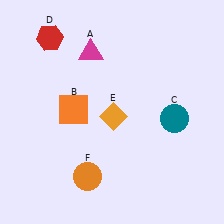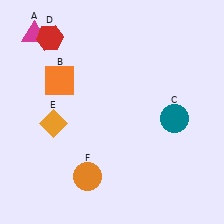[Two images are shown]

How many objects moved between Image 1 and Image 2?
3 objects moved between the two images.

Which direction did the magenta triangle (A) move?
The magenta triangle (A) moved left.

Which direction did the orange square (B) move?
The orange square (B) moved up.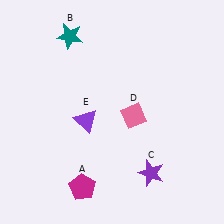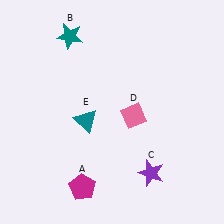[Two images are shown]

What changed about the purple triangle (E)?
In Image 1, E is purple. In Image 2, it changed to teal.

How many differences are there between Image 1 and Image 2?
There is 1 difference between the two images.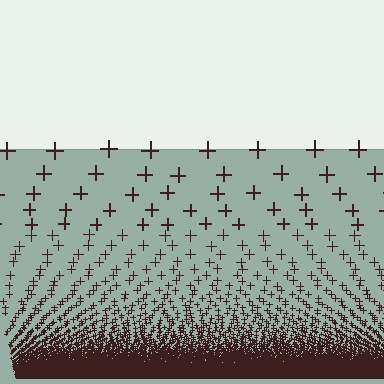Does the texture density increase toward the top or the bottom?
Density increases toward the bottom.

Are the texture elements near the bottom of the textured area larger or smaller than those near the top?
Smaller. The gradient is inverted — elements near the bottom are smaller and denser.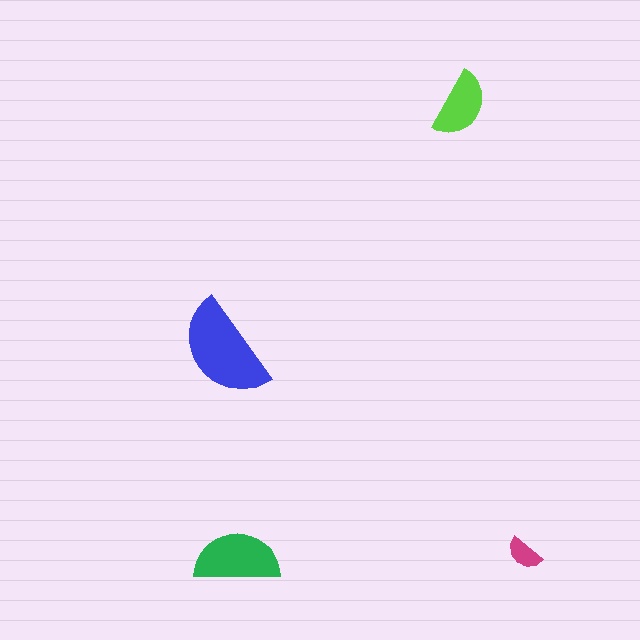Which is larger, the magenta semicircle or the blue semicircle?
The blue one.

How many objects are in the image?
There are 4 objects in the image.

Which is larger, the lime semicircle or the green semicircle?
The green one.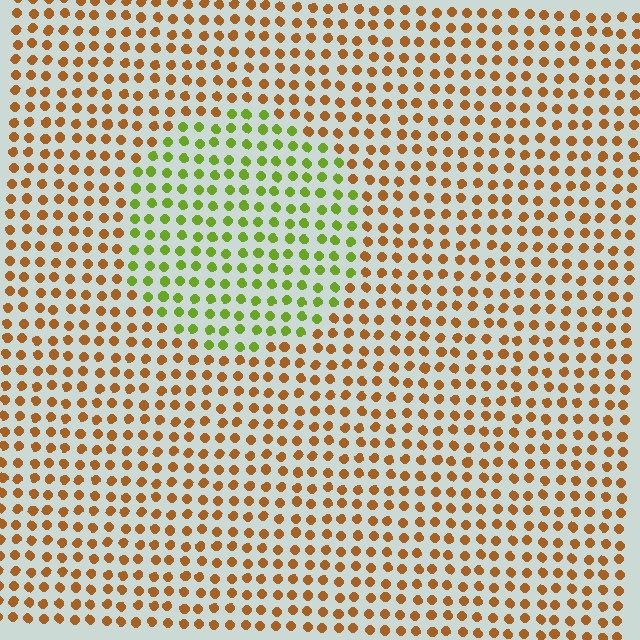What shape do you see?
I see a circle.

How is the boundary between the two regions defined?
The boundary is defined purely by a slight shift in hue (about 60 degrees). Spacing, size, and orientation are identical on both sides.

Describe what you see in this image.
The image is filled with small brown elements in a uniform arrangement. A circle-shaped region is visible where the elements are tinted to a slightly different hue, forming a subtle color boundary.